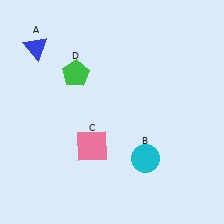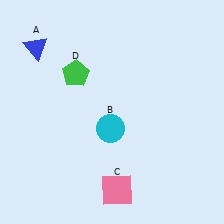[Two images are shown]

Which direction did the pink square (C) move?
The pink square (C) moved down.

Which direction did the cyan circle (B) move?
The cyan circle (B) moved left.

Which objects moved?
The objects that moved are: the cyan circle (B), the pink square (C).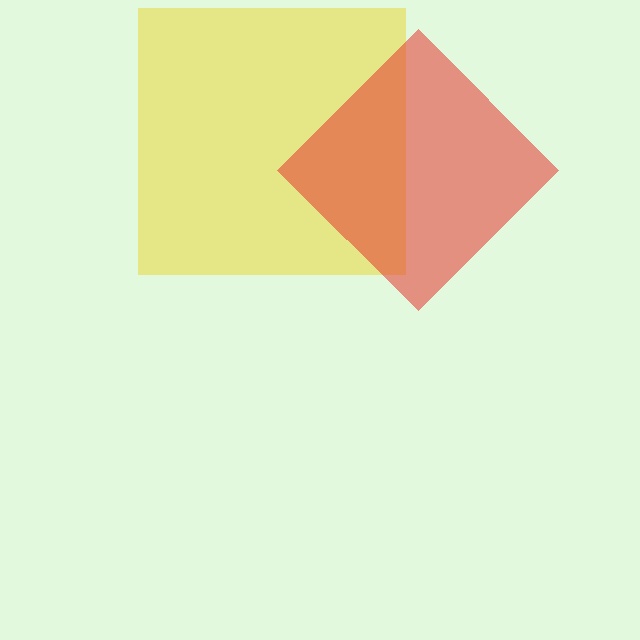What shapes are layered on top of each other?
The layered shapes are: a yellow square, a red diamond.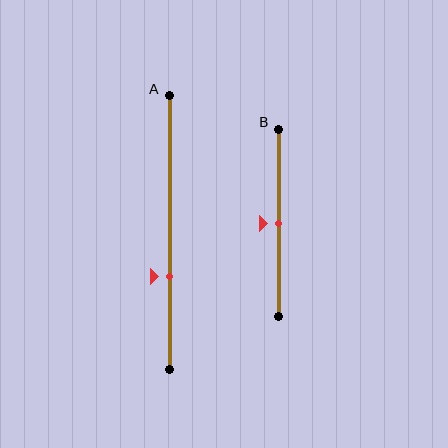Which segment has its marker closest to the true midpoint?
Segment B has its marker closest to the true midpoint.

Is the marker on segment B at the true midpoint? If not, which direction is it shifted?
Yes, the marker on segment B is at the true midpoint.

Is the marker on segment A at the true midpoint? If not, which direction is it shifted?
No, the marker on segment A is shifted downward by about 16% of the segment length.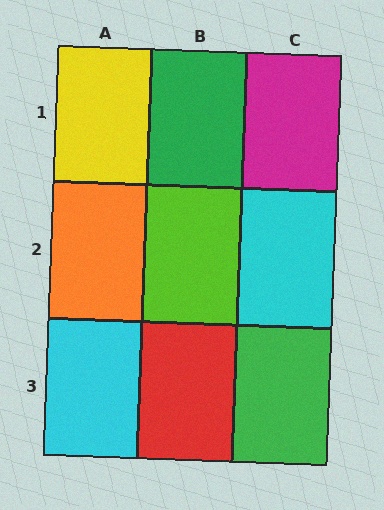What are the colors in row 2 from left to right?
Orange, lime, cyan.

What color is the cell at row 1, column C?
Magenta.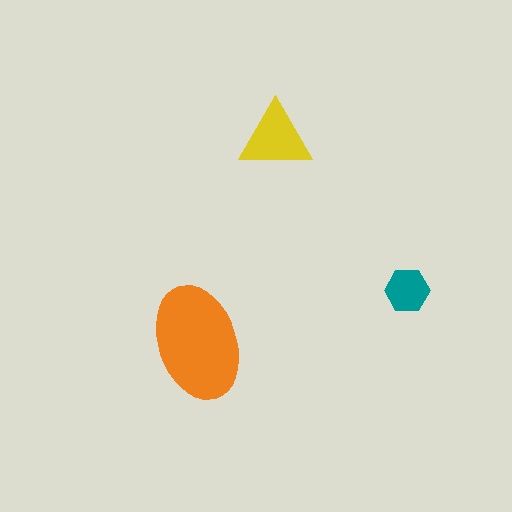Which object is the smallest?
The teal hexagon.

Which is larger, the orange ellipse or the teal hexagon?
The orange ellipse.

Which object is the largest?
The orange ellipse.